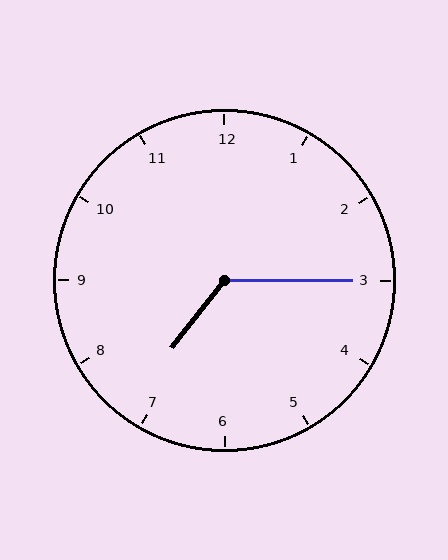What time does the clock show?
7:15.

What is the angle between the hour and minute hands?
Approximately 128 degrees.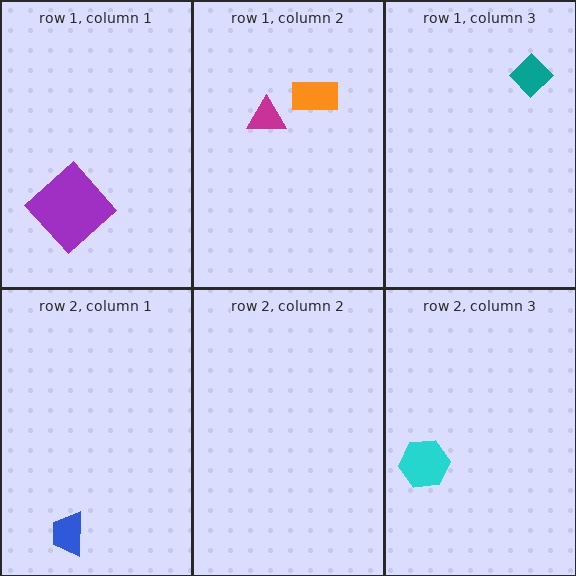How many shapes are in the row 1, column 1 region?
1.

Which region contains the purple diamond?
The row 1, column 1 region.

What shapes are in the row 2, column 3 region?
The cyan hexagon.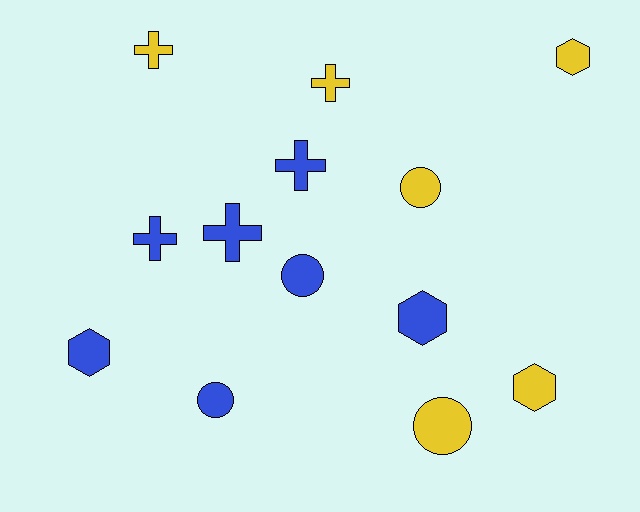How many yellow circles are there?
There are 2 yellow circles.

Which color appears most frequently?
Blue, with 7 objects.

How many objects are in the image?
There are 13 objects.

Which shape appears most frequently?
Cross, with 5 objects.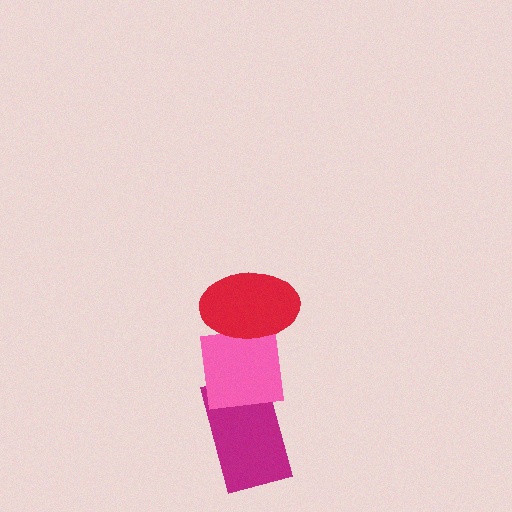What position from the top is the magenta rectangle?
The magenta rectangle is 3rd from the top.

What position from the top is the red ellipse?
The red ellipse is 1st from the top.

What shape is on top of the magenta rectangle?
The pink square is on top of the magenta rectangle.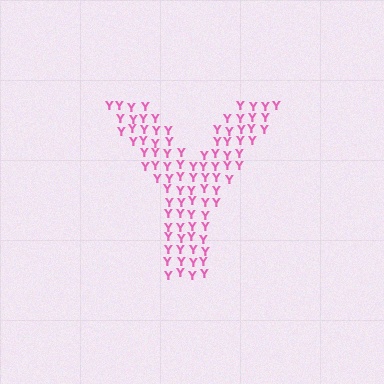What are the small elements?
The small elements are letter Y's.